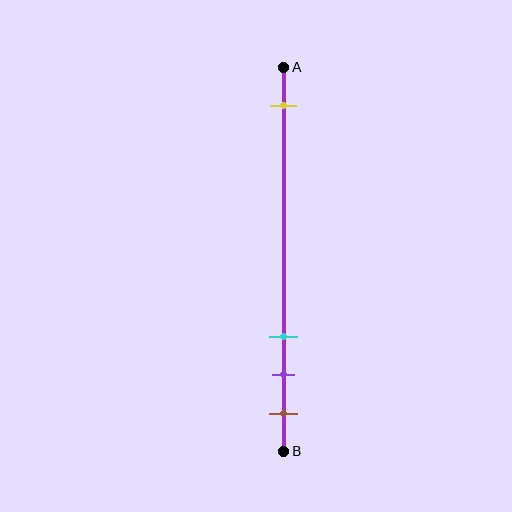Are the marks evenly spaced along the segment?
No, the marks are not evenly spaced.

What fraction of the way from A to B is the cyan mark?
The cyan mark is approximately 70% (0.7) of the way from A to B.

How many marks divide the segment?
There are 4 marks dividing the segment.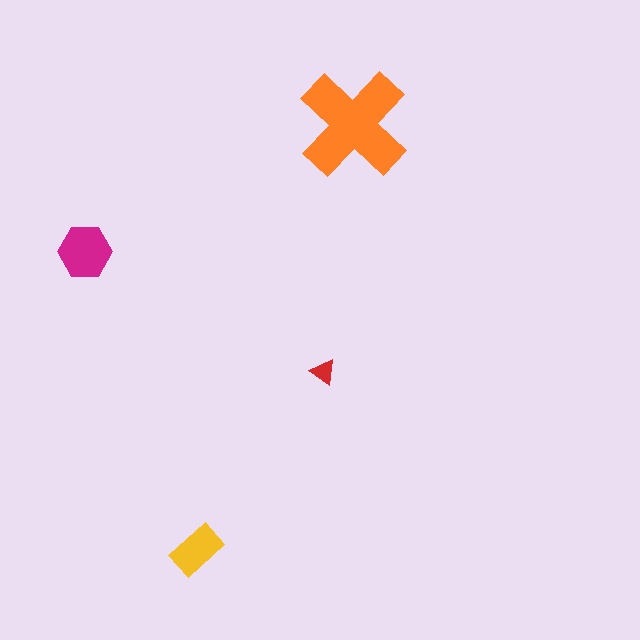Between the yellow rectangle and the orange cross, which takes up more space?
The orange cross.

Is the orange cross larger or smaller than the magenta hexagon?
Larger.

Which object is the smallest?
The red triangle.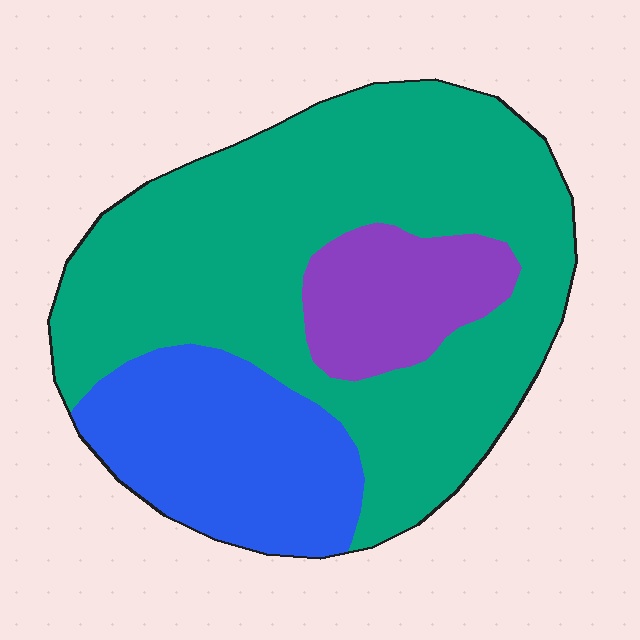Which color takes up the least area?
Purple, at roughly 15%.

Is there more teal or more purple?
Teal.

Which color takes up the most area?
Teal, at roughly 65%.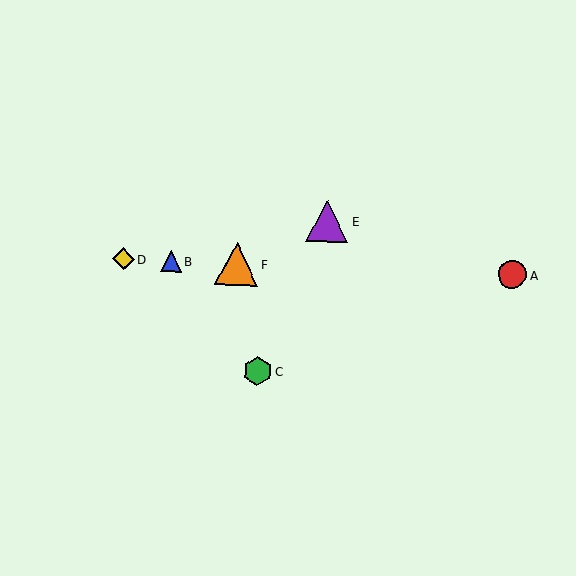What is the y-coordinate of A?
Object A is at y≈275.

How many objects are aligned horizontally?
4 objects (A, B, D, F) are aligned horizontally.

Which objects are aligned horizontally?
Objects A, B, D, F are aligned horizontally.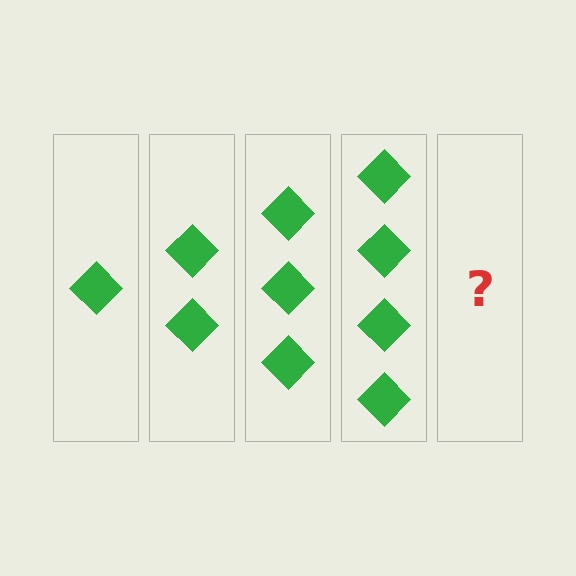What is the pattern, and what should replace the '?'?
The pattern is that each step adds one more diamond. The '?' should be 5 diamonds.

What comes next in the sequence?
The next element should be 5 diamonds.